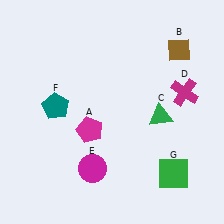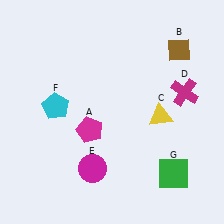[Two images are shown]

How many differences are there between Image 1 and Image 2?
There are 2 differences between the two images.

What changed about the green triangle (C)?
In Image 1, C is green. In Image 2, it changed to yellow.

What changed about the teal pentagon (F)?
In Image 1, F is teal. In Image 2, it changed to cyan.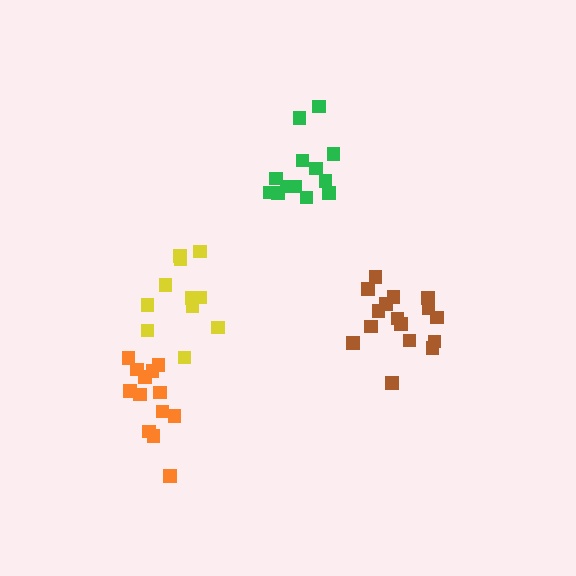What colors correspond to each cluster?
The clusters are colored: yellow, orange, brown, green.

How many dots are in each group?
Group 1: 11 dots, Group 2: 13 dots, Group 3: 16 dots, Group 4: 13 dots (53 total).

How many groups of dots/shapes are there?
There are 4 groups.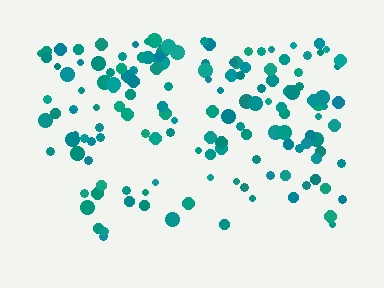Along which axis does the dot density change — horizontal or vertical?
Vertical.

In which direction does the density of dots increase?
From bottom to top, with the top side densest.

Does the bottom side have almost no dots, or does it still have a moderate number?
Still a moderate number, just noticeably fewer than the top.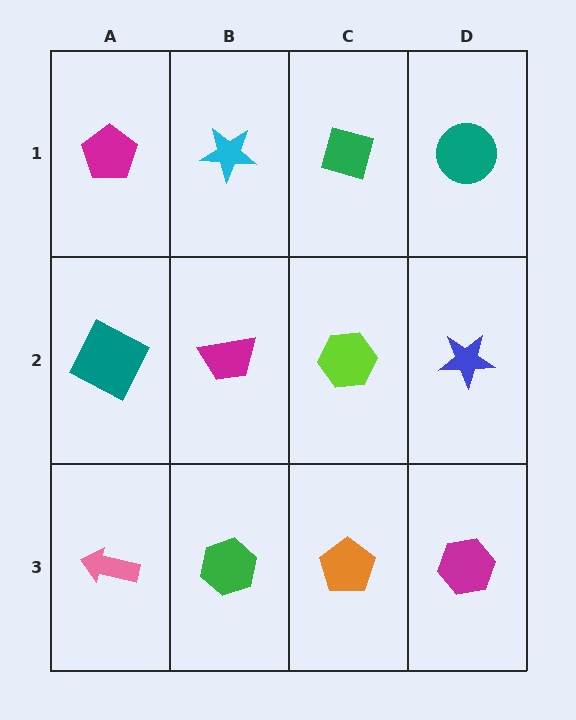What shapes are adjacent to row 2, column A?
A magenta pentagon (row 1, column A), a pink arrow (row 3, column A), a magenta trapezoid (row 2, column B).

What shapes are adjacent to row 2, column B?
A cyan star (row 1, column B), a green hexagon (row 3, column B), a teal square (row 2, column A), a lime hexagon (row 2, column C).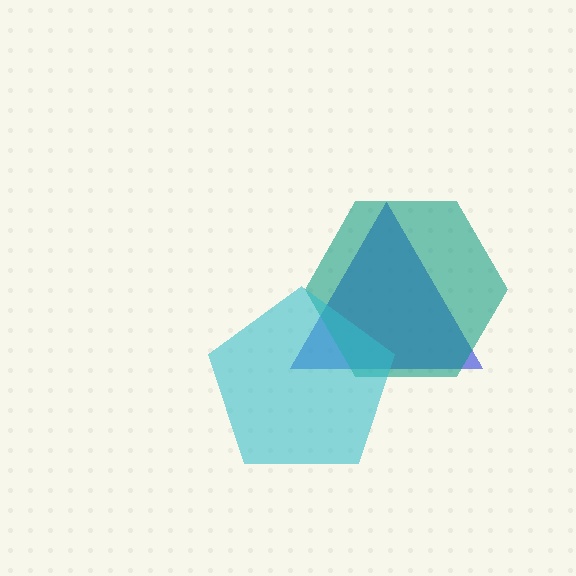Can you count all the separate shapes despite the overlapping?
Yes, there are 3 separate shapes.